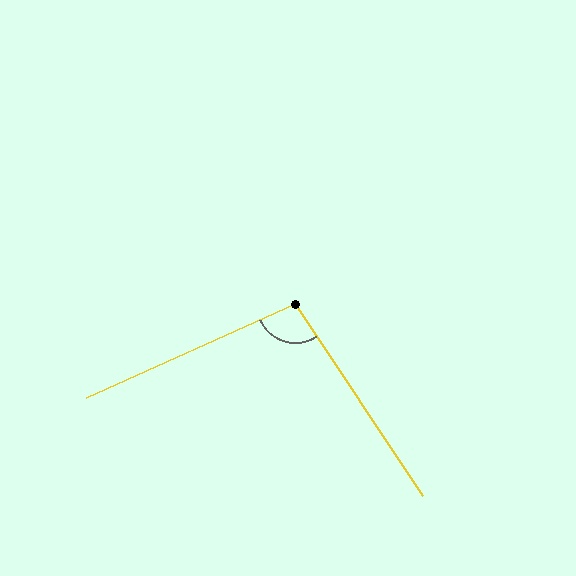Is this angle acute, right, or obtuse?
It is obtuse.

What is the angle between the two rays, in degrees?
Approximately 100 degrees.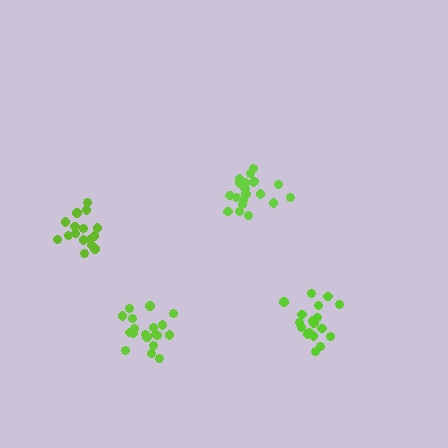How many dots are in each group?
Group 1: 18 dots, Group 2: 19 dots, Group 3: 20 dots, Group 4: 17 dots (74 total).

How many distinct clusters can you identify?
There are 4 distinct clusters.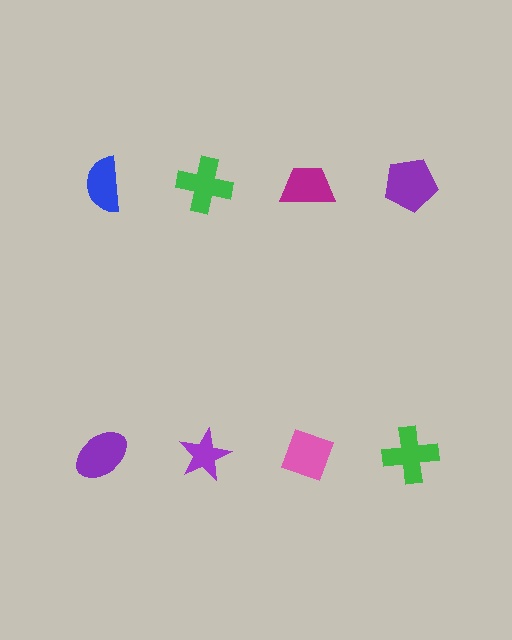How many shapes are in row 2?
4 shapes.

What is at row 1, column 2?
A green cross.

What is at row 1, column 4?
A purple pentagon.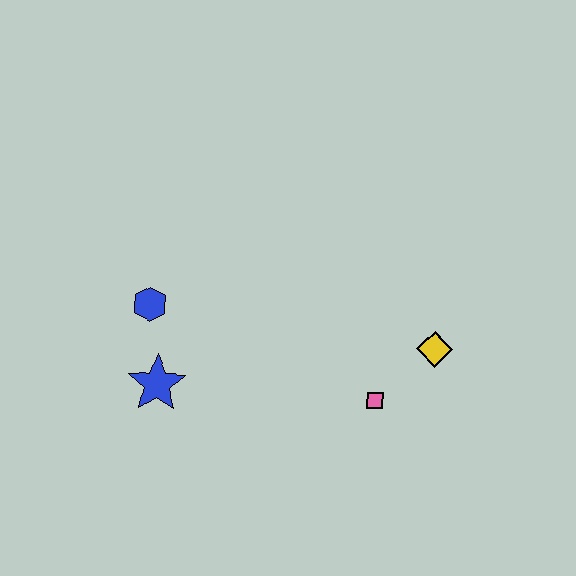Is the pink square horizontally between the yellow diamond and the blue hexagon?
Yes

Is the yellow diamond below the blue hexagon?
Yes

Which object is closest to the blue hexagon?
The blue star is closest to the blue hexagon.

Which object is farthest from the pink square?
The blue hexagon is farthest from the pink square.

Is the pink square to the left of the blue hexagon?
No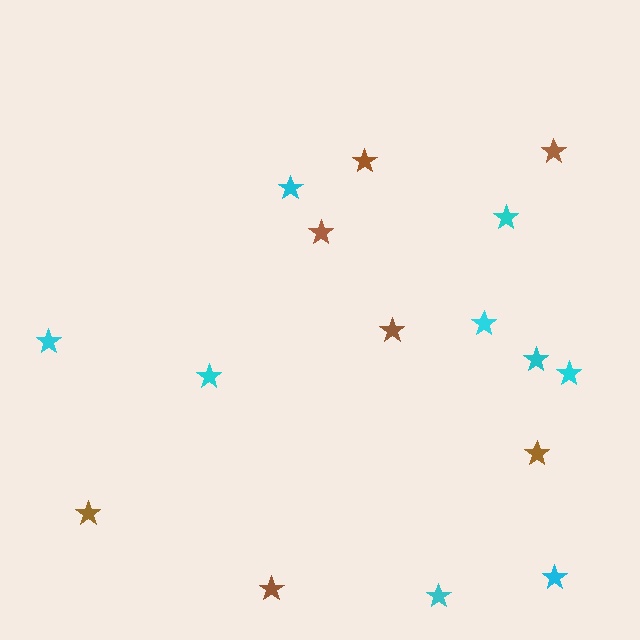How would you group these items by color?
There are 2 groups: one group of brown stars (7) and one group of cyan stars (9).